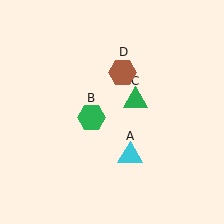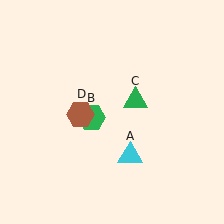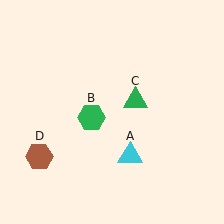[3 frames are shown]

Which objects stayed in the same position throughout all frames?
Cyan triangle (object A) and green hexagon (object B) and green triangle (object C) remained stationary.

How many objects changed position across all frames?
1 object changed position: brown hexagon (object D).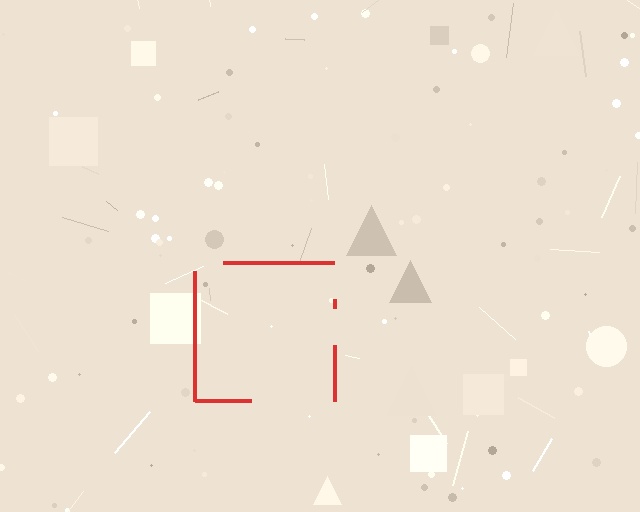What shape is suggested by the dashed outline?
The dashed outline suggests a square.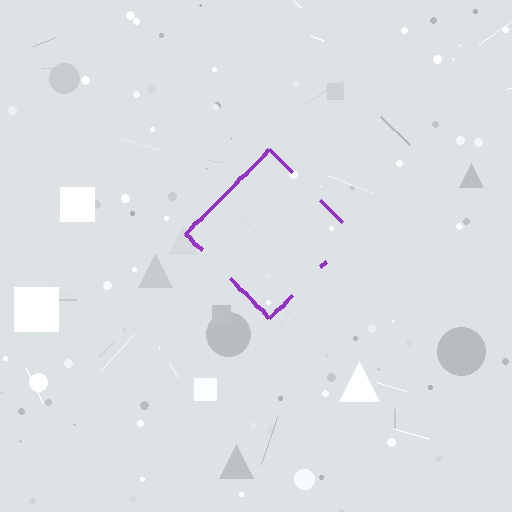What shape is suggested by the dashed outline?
The dashed outline suggests a diamond.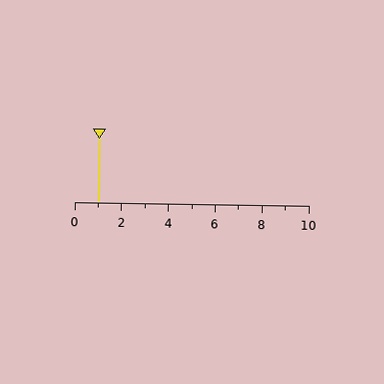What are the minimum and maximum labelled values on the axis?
The axis runs from 0 to 10.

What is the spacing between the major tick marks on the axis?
The major ticks are spaced 2 apart.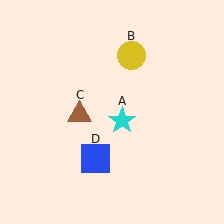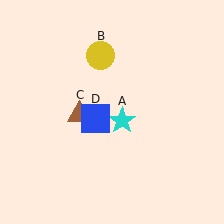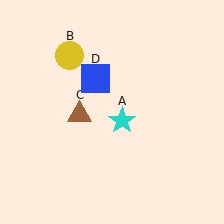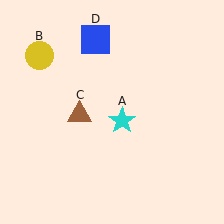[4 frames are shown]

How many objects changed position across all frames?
2 objects changed position: yellow circle (object B), blue square (object D).